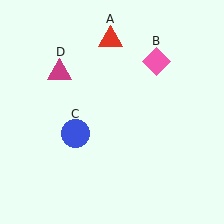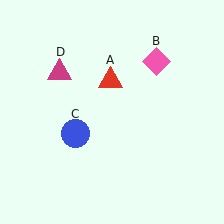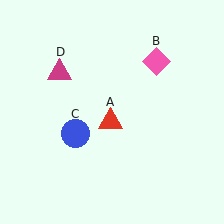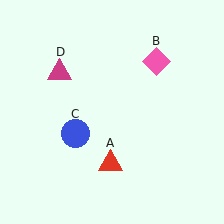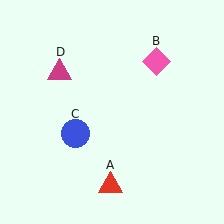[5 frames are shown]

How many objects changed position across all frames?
1 object changed position: red triangle (object A).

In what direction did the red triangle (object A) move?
The red triangle (object A) moved down.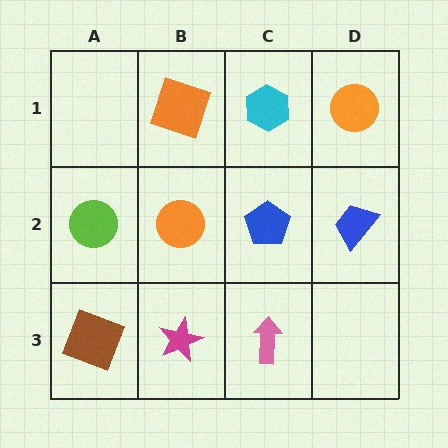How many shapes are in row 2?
4 shapes.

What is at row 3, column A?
A brown square.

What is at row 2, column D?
A blue trapezoid.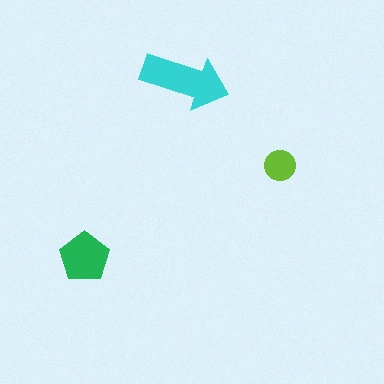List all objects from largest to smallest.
The cyan arrow, the green pentagon, the lime circle.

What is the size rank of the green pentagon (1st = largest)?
2nd.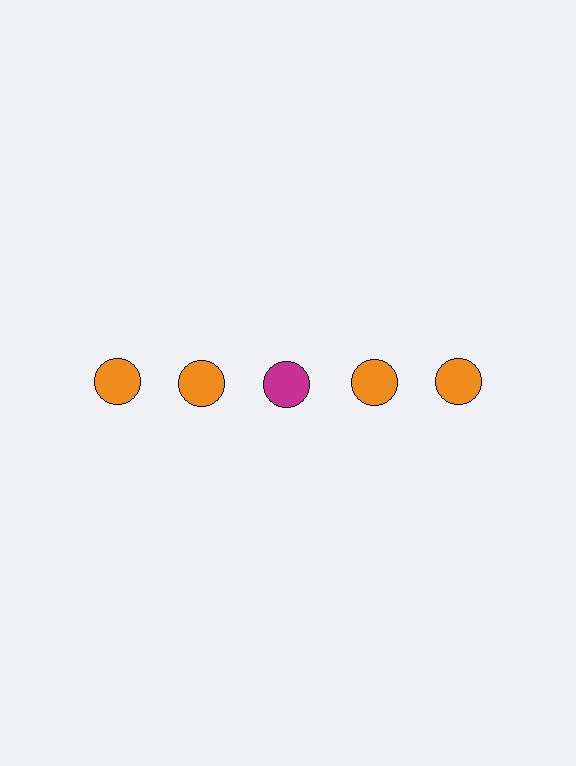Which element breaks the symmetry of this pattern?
The magenta circle in the top row, center column breaks the symmetry. All other shapes are orange circles.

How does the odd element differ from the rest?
It has a different color: magenta instead of orange.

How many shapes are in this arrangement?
There are 5 shapes arranged in a grid pattern.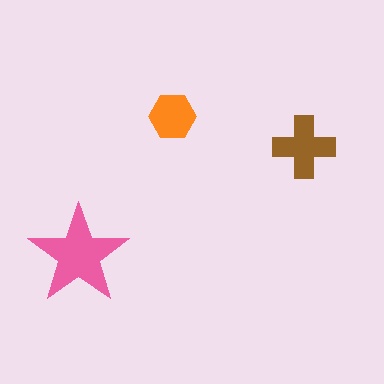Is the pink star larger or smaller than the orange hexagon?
Larger.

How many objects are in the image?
There are 3 objects in the image.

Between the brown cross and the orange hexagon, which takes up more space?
The brown cross.